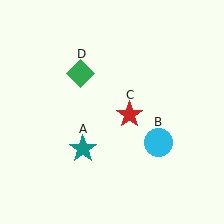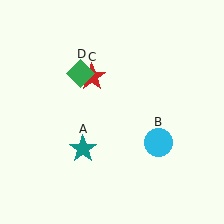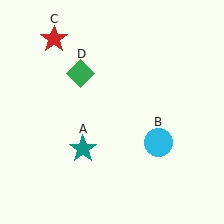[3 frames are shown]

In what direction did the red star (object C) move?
The red star (object C) moved up and to the left.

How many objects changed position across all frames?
1 object changed position: red star (object C).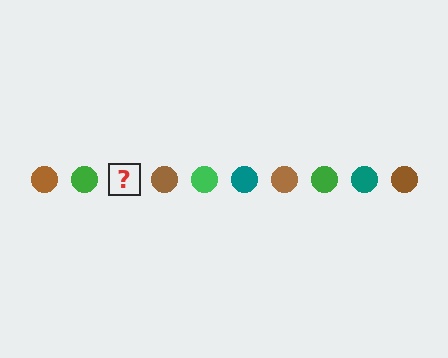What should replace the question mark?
The question mark should be replaced with a teal circle.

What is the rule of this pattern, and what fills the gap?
The rule is that the pattern cycles through brown, green, teal circles. The gap should be filled with a teal circle.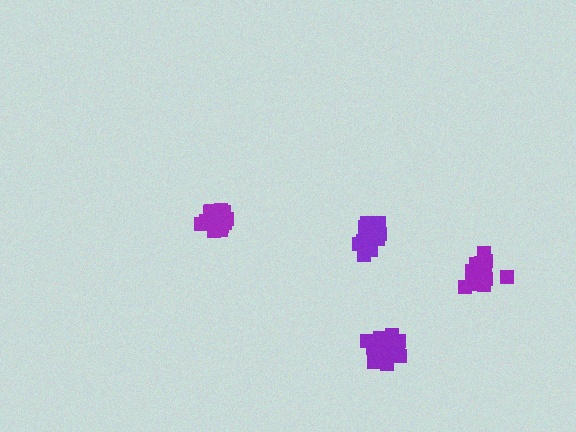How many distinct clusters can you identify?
There are 4 distinct clusters.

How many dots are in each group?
Group 1: 15 dots, Group 2: 21 dots, Group 3: 20 dots, Group 4: 17 dots (73 total).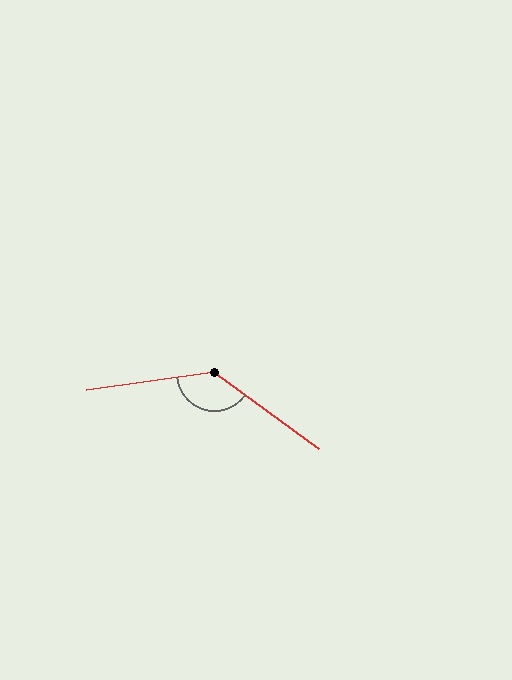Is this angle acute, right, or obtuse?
It is obtuse.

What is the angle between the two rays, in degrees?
Approximately 136 degrees.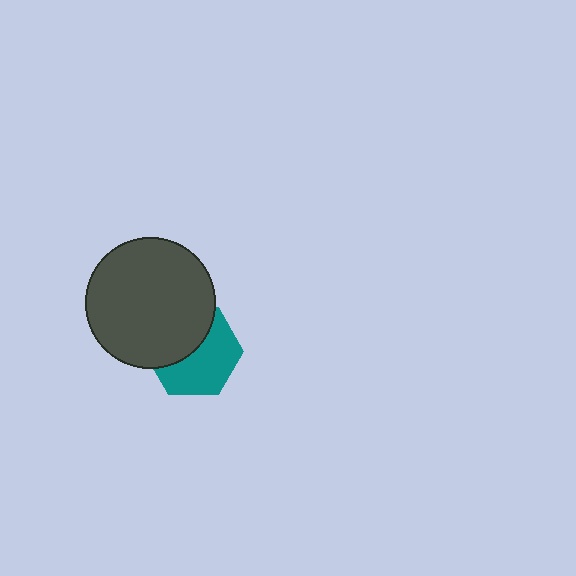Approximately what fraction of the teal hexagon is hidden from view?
Roughly 44% of the teal hexagon is hidden behind the dark gray circle.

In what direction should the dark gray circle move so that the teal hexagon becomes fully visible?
The dark gray circle should move toward the upper-left. That is the shortest direction to clear the overlap and leave the teal hexagon fully visible.